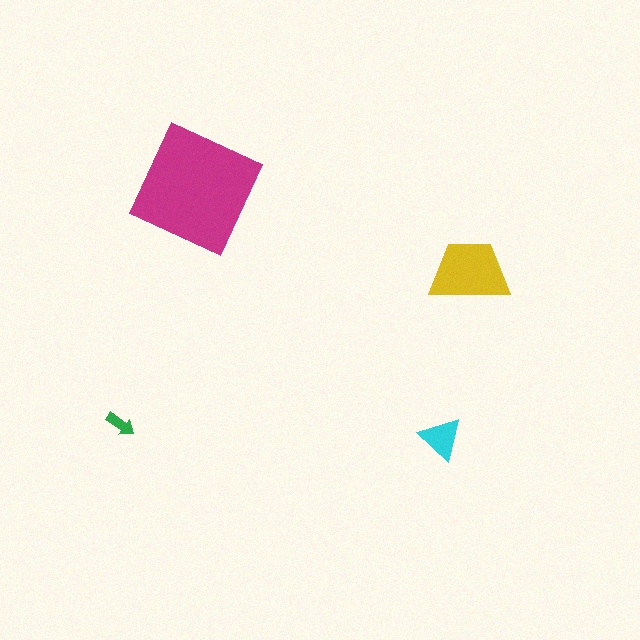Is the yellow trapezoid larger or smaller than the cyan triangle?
Larger.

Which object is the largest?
The magenta square.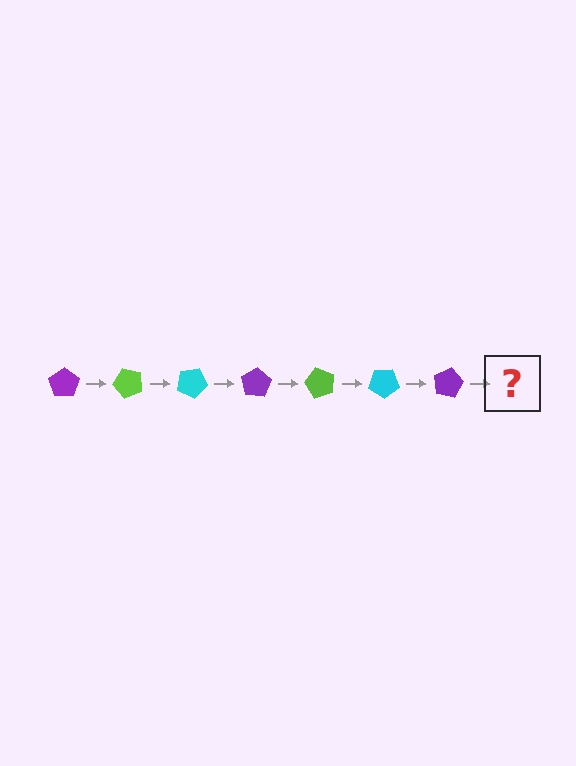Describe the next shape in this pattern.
It should be a lime pentagon, rotated 350 degrees from the start.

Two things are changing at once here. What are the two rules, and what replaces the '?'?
The two rules are that it rotates 50 degrees each step and the color cycles through purple, lime, and cyan. The '?' should be a lime pentagon, rotated 350 degrees from the start.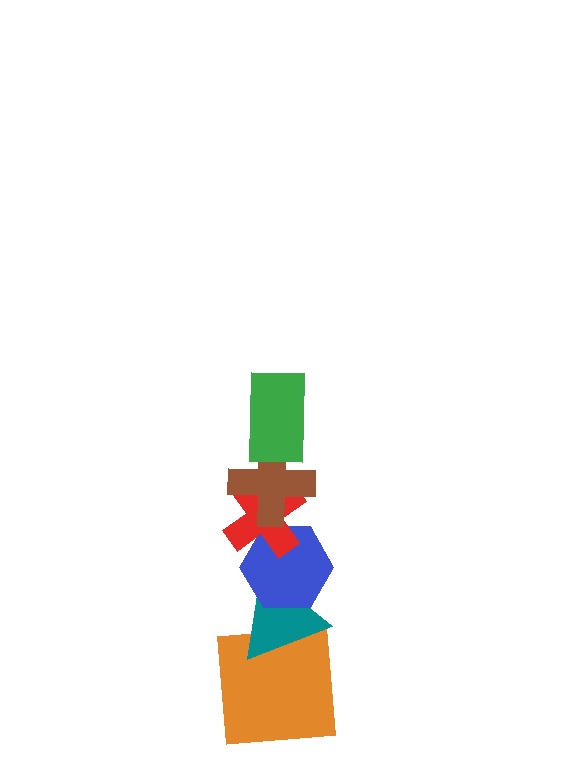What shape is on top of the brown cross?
The green rectangle is on top of the brown cross.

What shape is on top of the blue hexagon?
The red cross is on top of the blue hexagon.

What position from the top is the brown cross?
The brown cross is 2nd from the top.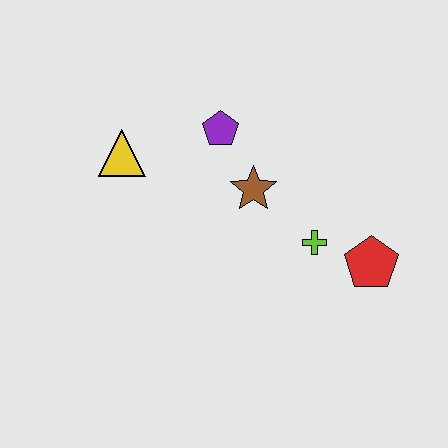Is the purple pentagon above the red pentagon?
Yes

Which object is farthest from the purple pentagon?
The red pentagon is farthest from the purple pentagon.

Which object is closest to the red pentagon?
The lime cross is closest to the red pentagon.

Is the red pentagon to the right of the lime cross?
Yes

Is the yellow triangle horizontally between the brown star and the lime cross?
No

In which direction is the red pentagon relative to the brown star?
The red pentagon is to the right of the brown star.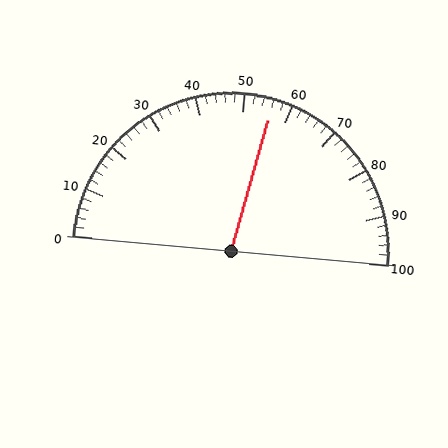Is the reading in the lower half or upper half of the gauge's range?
The reading is in the upper half of the range (0 to 100).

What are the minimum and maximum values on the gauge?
The gauge ranges from 0 to 100.